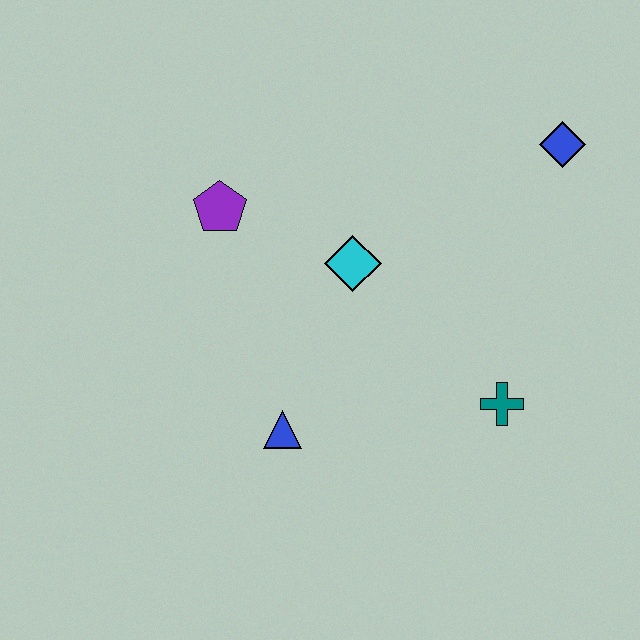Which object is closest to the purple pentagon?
The cyan diamond is closest to the purple pentagon.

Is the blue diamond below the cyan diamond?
No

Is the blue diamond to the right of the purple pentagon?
Yes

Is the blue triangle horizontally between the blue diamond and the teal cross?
No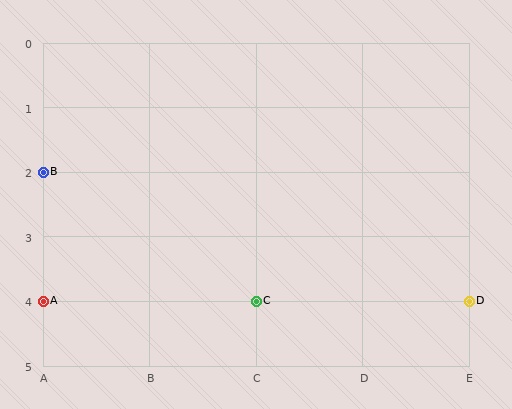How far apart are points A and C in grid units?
Points A and C are 2 columns apart.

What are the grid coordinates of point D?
Point D is at grid coordinates (E, 4).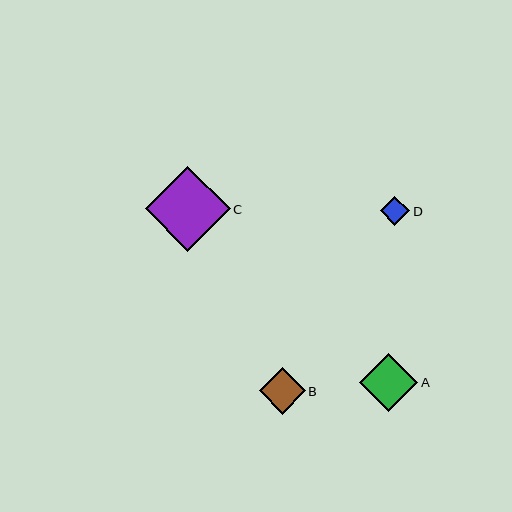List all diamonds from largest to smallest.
From largest to smallest: C, A, B, D.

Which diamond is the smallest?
Diamond D is the smallest with a size of approximately 29 pixels.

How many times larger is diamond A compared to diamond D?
Diamond A is approximately 2.0 times the size of diamond D.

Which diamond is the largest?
Diamond C is the largest with a size of approximately 85 pixels.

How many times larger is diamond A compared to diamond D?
Diamond A is approximately 2.0 times the size of diamond D.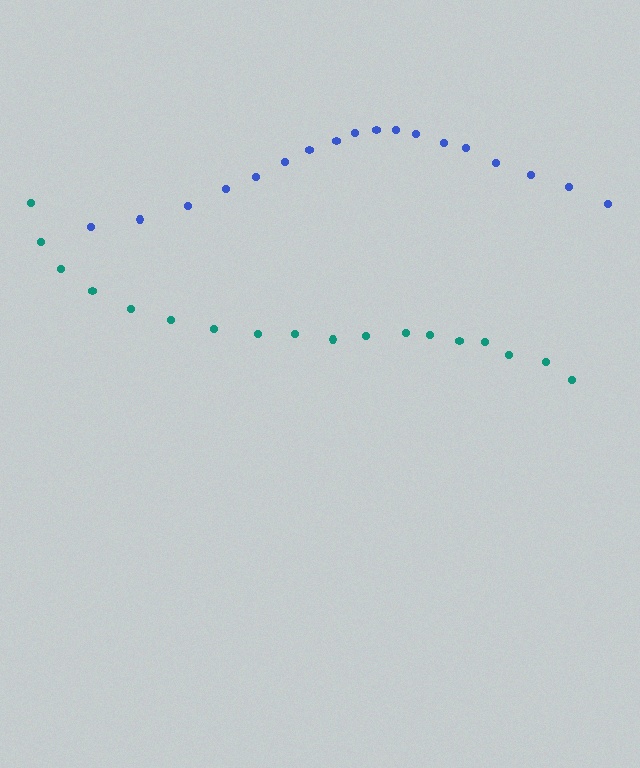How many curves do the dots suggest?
There are 2 distinct paths.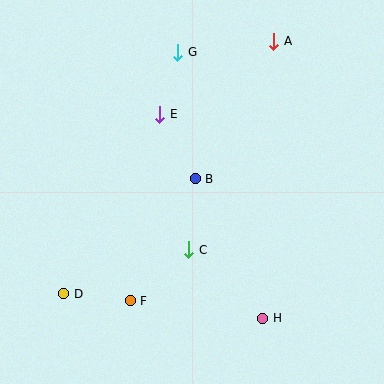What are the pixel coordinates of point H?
Point H is at (263, 318).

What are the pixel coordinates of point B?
Point B is at (195, 179).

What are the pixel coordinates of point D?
Point D is at (63, 294).